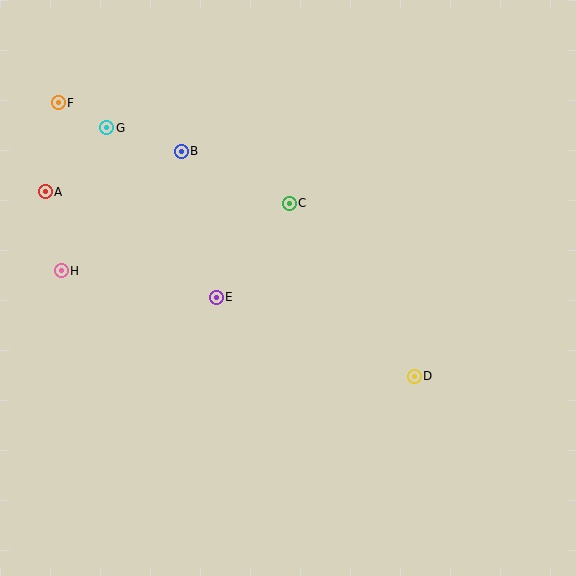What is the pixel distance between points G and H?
The distance between G and H is 150 pixels.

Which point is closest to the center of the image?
Point E at (216, 297) is closest to the center.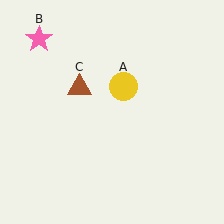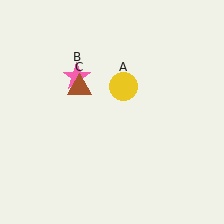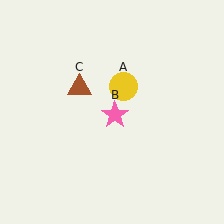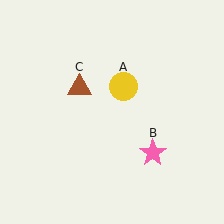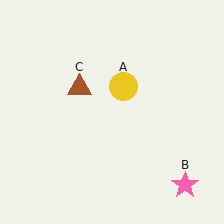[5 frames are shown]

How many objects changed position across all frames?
1 object changed position: pink star (object B).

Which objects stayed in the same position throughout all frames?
Yellow circle (object A) and brown triangle (object C) remained stationary.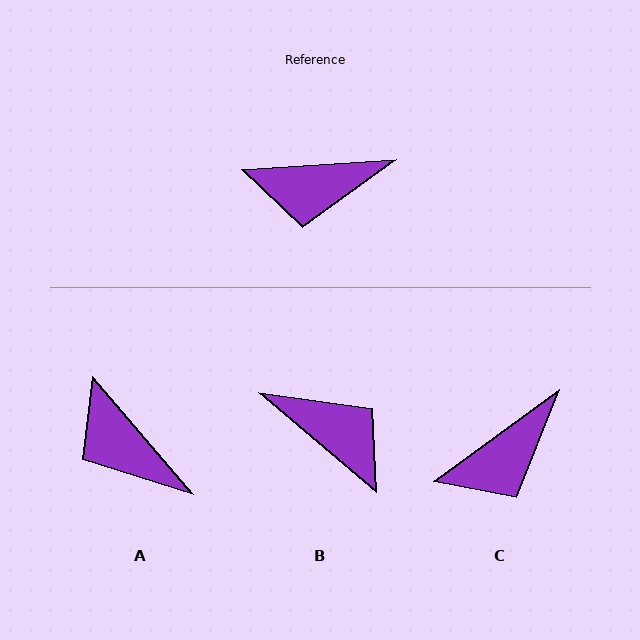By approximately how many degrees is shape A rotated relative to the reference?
Approximately 53 degrees clockwise.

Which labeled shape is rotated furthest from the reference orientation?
B, about 136 degrees away.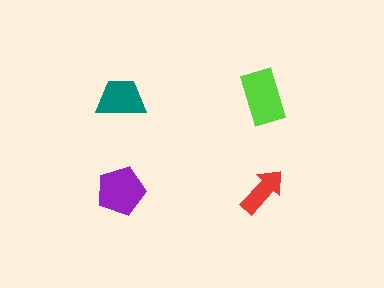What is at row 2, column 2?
A red arrow.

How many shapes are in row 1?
2 shapes.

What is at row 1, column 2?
A lime rectangle.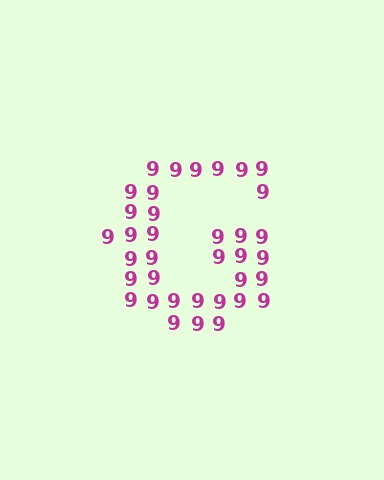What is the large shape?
The large shape is the letter G.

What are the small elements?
The small elements are digit 9's.